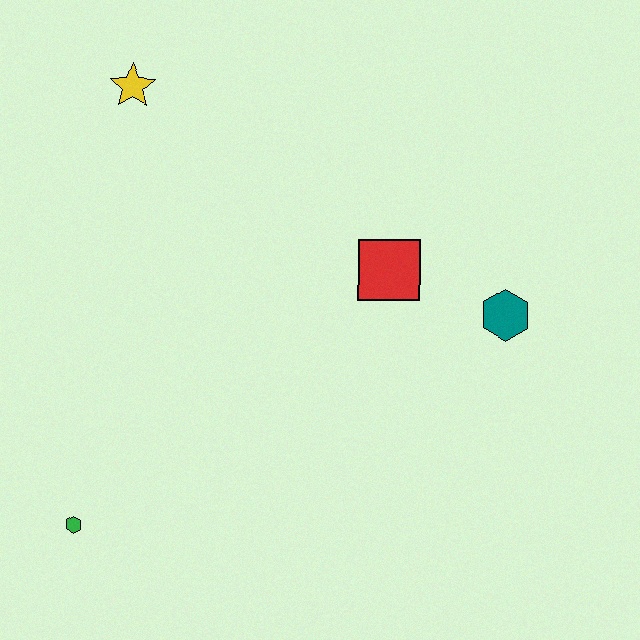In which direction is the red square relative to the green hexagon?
The red square is to the right of the green hexagon.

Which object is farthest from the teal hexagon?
The green hexagon is farthest from the teal hexagon.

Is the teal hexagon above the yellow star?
No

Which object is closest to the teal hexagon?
The red square is closest to the teal hexagon.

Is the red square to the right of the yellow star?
Yes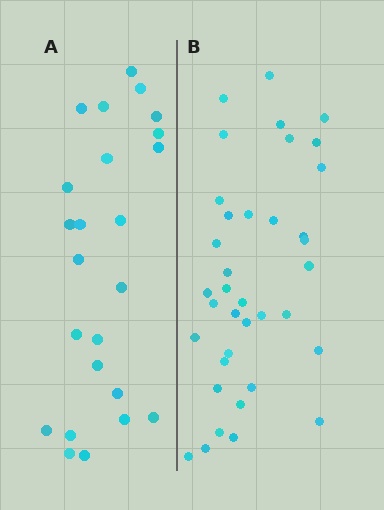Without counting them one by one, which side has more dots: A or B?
Region B (the right region) has more dots.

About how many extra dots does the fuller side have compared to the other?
Region B has approximately 15 more dots than region A.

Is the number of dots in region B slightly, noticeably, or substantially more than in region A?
Region B has substantially more. The ratio is roughly 1.5 to 1.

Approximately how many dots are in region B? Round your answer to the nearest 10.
About 40 dots. (The exact count is 37, which rounds to 40.)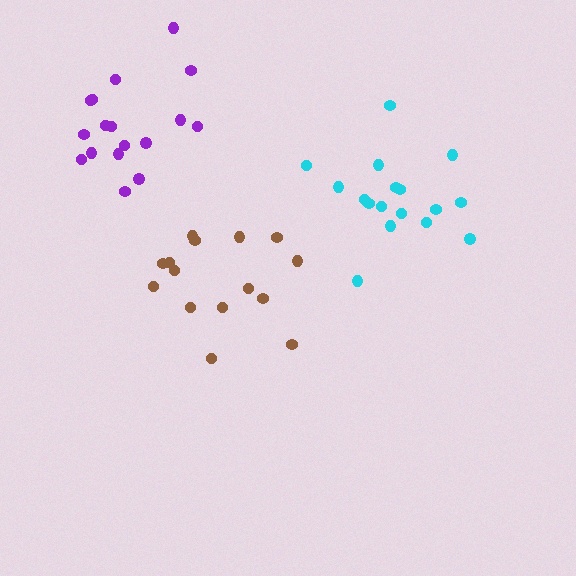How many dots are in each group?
Group 1: 17 dots, Group 2: 15 dots, Group 3: 17 dots (49 total).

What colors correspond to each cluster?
The clusters are colored: cyan, brown, purple.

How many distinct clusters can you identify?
There are 3 distinct clusters.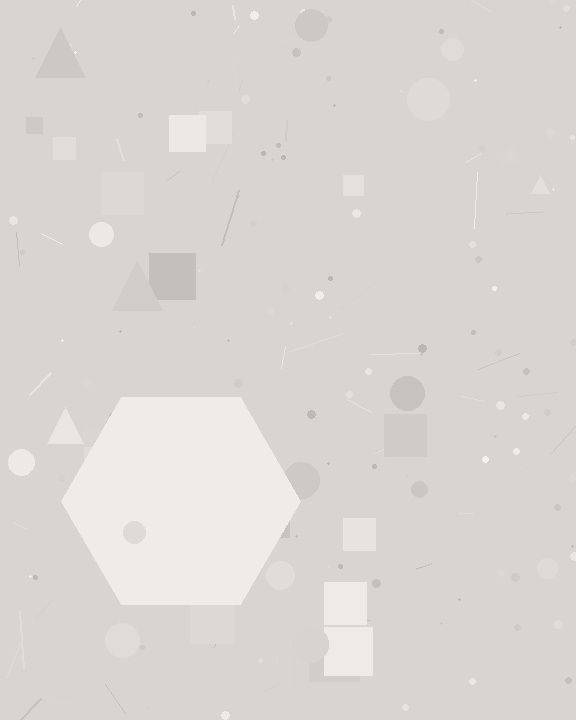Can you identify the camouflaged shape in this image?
The camouflaged shape is a hexagon.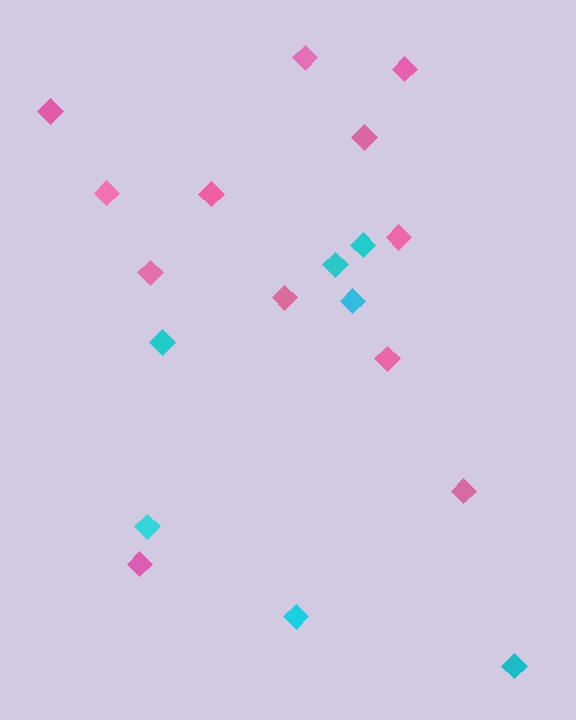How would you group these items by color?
There are 2 groups: one group of cyan diamonds (7) and one group of pink diamonds (12).